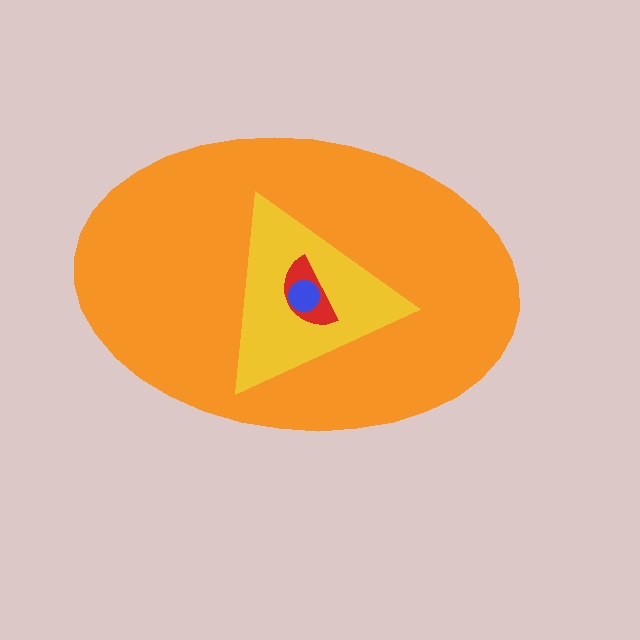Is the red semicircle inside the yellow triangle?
Yes.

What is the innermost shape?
The blue circle.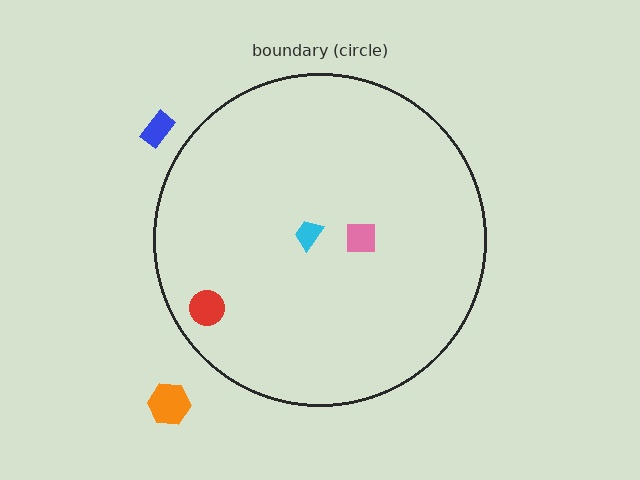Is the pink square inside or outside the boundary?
Inside.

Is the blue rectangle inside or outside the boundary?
Outside.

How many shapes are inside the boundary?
3 inside, 2 outside.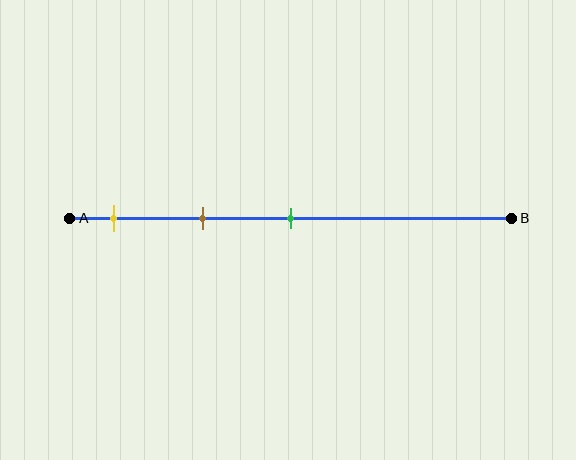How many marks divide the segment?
There are 3 marks dividing the segment.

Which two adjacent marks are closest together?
The yellow and brown marks are the closest adjacent pair.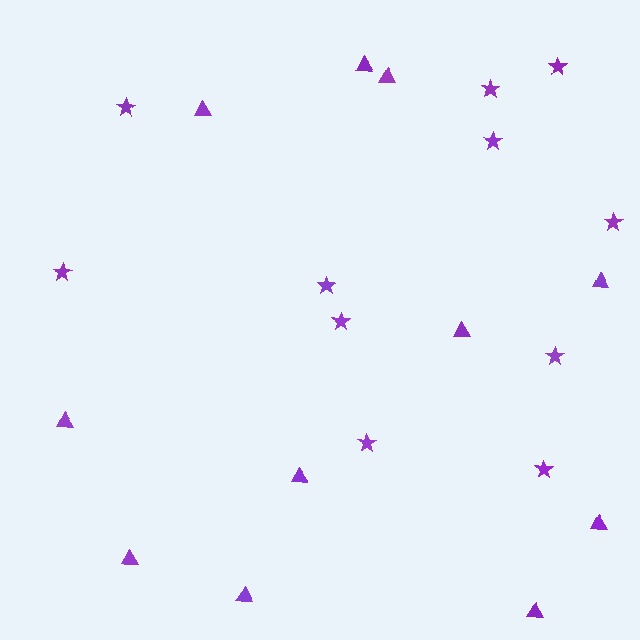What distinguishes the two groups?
There are 2 groups: one group of stars (11) and one group of triangles (11).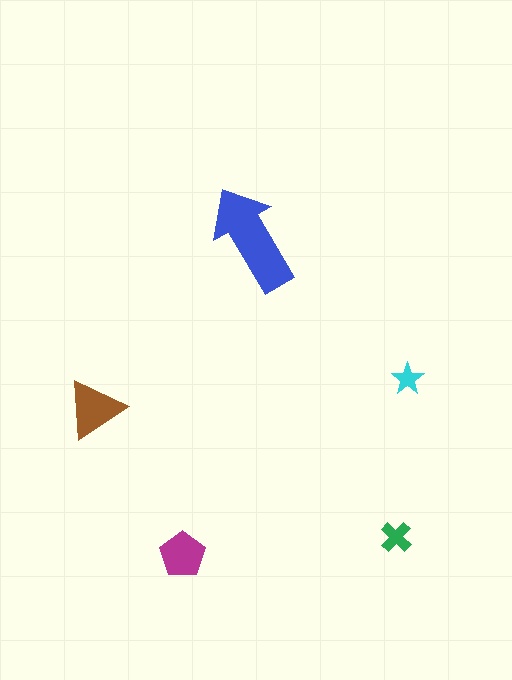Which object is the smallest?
The cyan star.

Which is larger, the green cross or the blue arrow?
The blue arrow.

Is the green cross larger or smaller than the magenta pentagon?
Smaller.